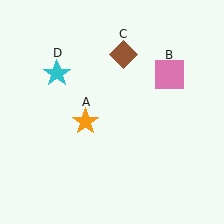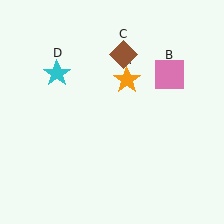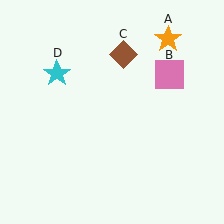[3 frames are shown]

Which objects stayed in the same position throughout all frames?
Pink square (object B) and brown diamond (object C) and cyan star (object D) remained stationary.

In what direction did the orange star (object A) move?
The orange star (object A) moved up and to the right.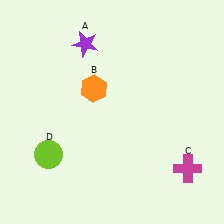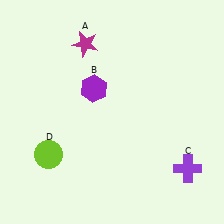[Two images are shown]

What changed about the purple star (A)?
In Image 1, A is purple. In Image 2, it changed to magenta.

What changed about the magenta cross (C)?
In Image 1, C is magenta. In Image 2, it changed to purple.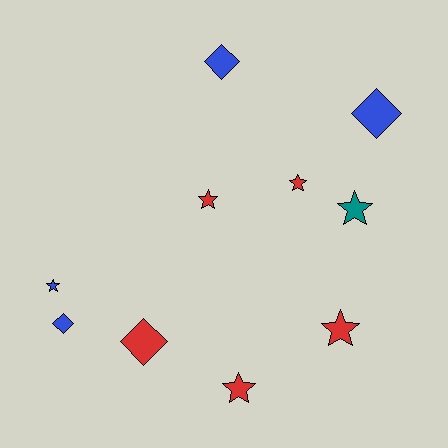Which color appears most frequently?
Red, with 5 objects.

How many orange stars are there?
There are no orange stars.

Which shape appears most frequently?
Star, with 6 objects.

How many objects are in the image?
There are 10 objects.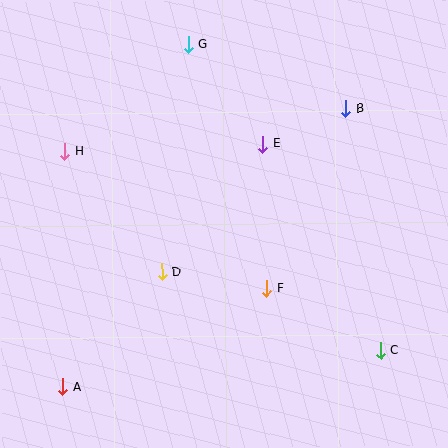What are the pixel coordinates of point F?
Point F is at (266, 288).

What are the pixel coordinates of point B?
Point B is at (346, 109).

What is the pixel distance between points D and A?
The distance between D and A is 152 pixels.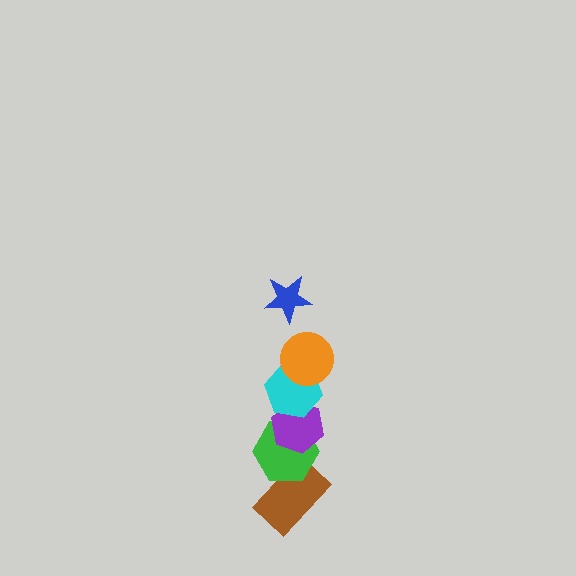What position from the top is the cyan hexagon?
The cyan hexagon is 3rd from the top.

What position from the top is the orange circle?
The orange circle is 2nd from the top.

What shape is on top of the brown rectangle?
The green hexagon is on top of the brown rectangle.